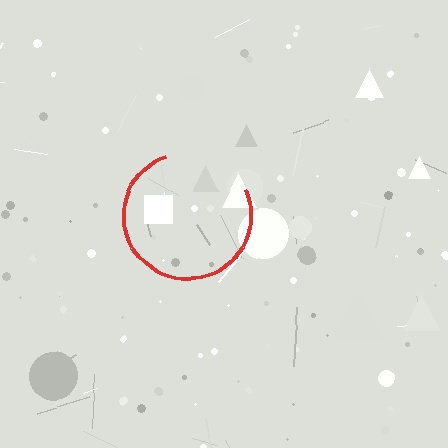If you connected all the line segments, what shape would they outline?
They would outline a circle.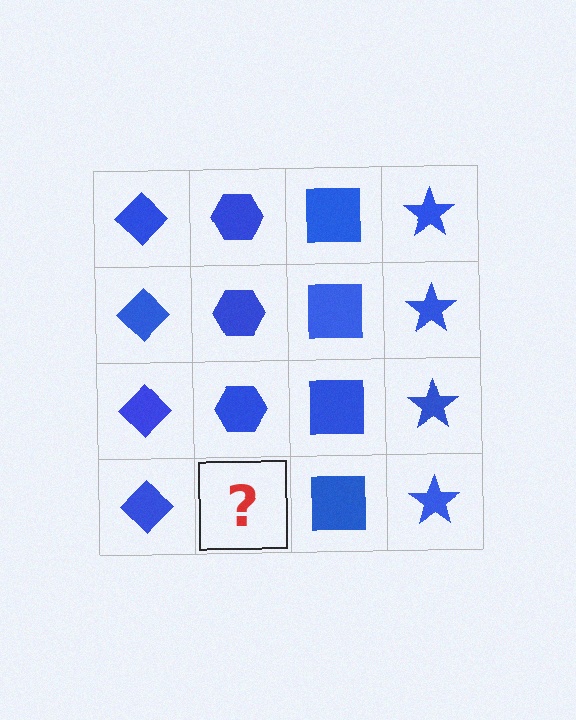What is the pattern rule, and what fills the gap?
The rule is that each column has a consistent shape. The gap should be filled with a blue hexagon.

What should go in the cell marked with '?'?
The missing cell should contain a blue hexagon.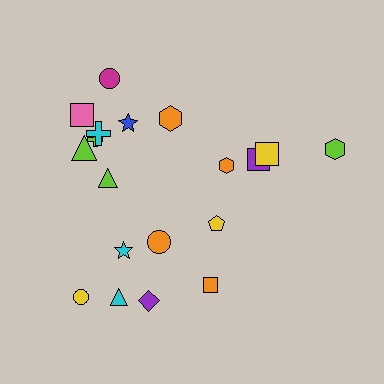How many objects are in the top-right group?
There are 5 objects.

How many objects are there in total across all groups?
There are 19 objects.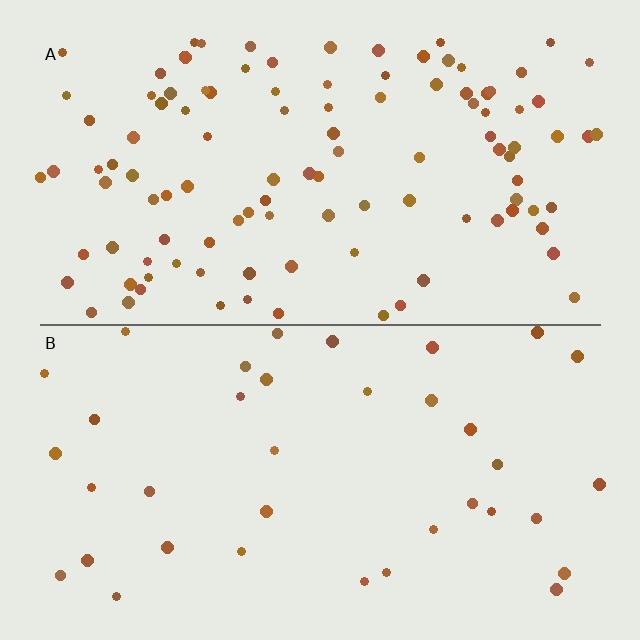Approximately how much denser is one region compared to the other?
Approximately 2.9× — region A over region B.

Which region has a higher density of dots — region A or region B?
A (the top).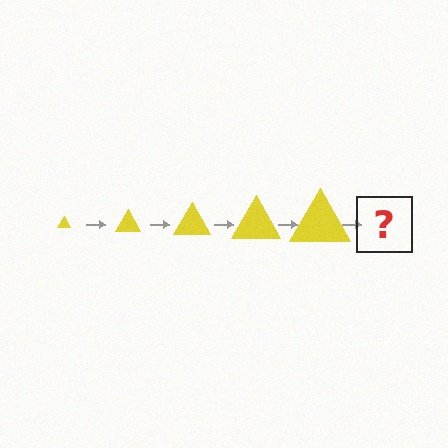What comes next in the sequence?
The next element should be a yellow triangle, larger than the previous one.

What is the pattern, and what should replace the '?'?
The pattern is that the triangle gets progressively larger each step. The '?' should be a yellow triangle, larger than the previous one.